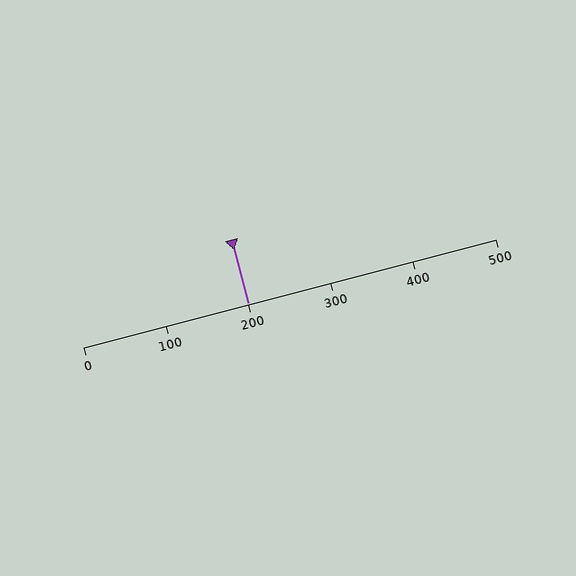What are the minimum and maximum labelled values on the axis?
The axis runs from 0 to 500.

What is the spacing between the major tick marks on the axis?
The major ticks are spaced 100 apart.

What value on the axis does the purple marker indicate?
The marker indicates approximately 200.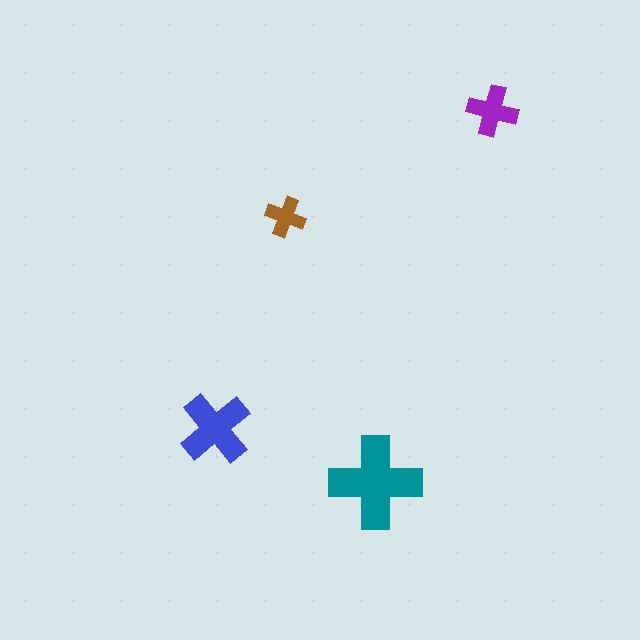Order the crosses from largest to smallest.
the teal one, the blue one, the purple one, the brown one.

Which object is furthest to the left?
The blue cross is leftmost.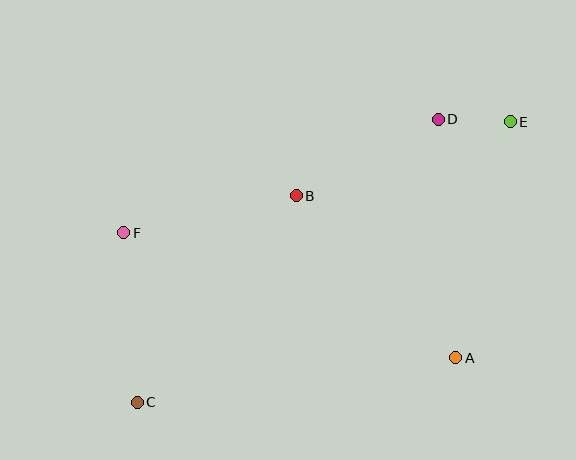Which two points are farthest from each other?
Points C and E are farthest from each other.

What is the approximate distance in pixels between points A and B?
The distance between A and B is approximately 227 pixels.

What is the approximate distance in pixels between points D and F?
The distance between D and F is approximately 335 pixels.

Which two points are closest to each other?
Points D and E are closest to each other.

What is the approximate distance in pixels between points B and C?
The distance between B and C is approximately 261 pixels.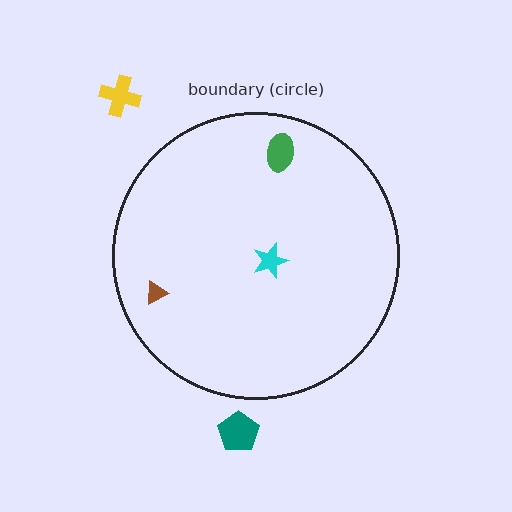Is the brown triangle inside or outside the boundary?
Inside.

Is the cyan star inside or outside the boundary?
Inside.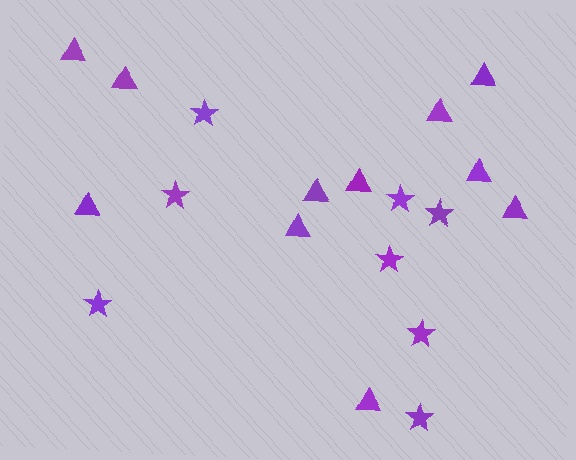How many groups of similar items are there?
There are 2 groups: one group of stars (8) and one group of triangles (11).